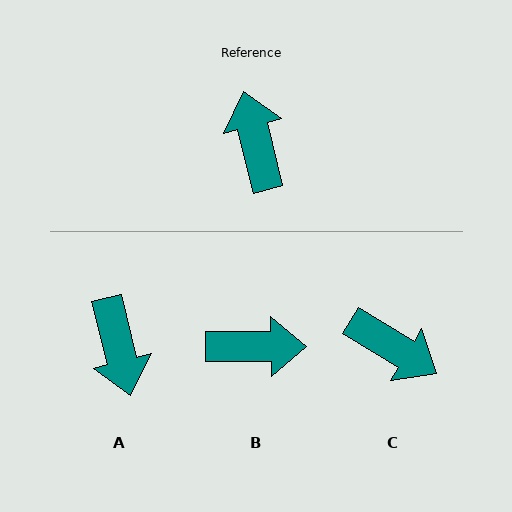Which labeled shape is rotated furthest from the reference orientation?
A, about 180 degrees away.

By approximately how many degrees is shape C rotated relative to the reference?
Approximately 136 degrees clockwise.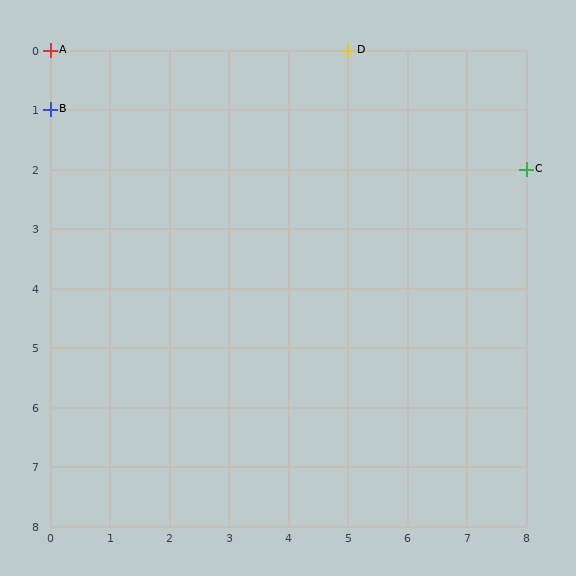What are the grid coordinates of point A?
Point A is at grid coordinates (0, 0).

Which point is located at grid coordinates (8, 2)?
Point C is at (8, 2).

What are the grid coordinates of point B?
Point B is at grid coordinates (0, 1).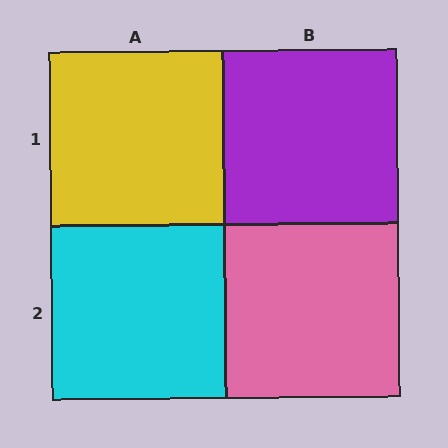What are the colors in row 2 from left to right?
Cyan, pink.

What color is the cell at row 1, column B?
Purple.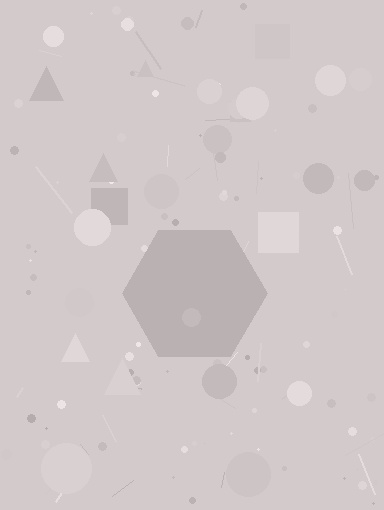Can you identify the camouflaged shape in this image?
The camouflaged shape is a hexagon.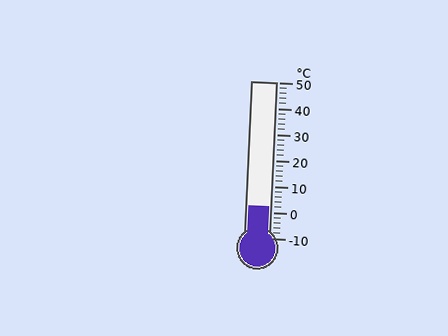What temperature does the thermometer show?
The thermometer shows approximately 2°C.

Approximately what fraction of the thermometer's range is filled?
The thermometer is filled to approximately 20% of its range.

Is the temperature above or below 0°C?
The temperature is above 0°C.